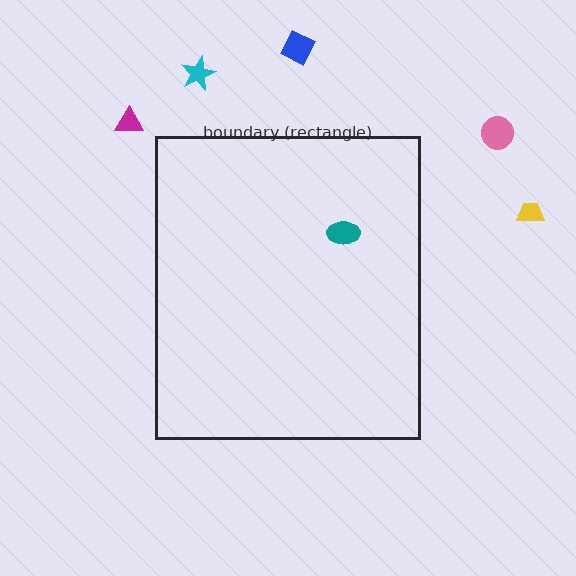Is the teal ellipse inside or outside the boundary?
Inside.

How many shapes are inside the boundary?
1 inside, 5 outside.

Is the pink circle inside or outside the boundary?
Outside.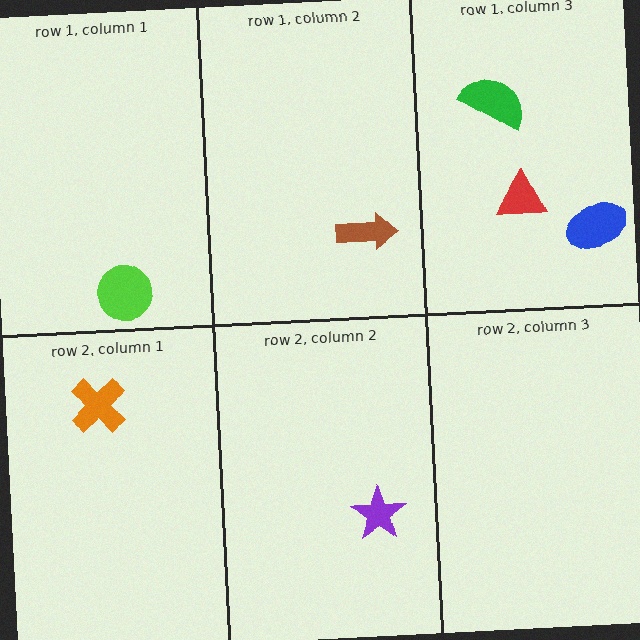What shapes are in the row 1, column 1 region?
The lime circle.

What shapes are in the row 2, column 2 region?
The purple star.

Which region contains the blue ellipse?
The row 1, column 3 region.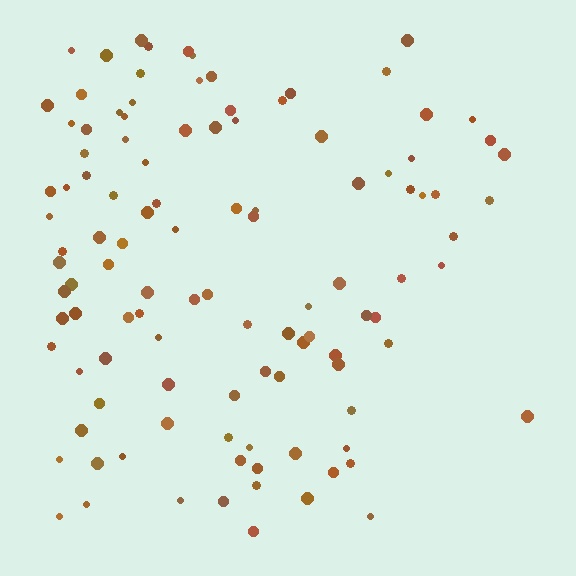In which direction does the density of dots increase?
From right to left, with the left side densest.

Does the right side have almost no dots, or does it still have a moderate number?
Still a moderate number, just noticeably fewer than the left.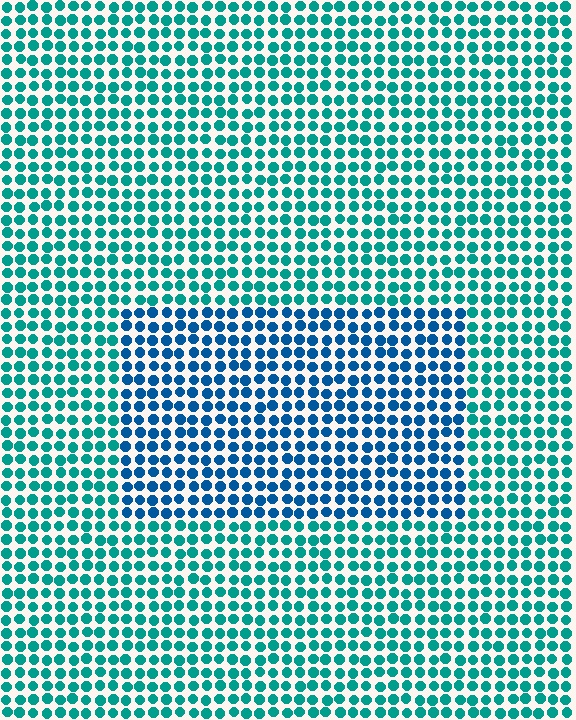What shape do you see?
I see a rectangle.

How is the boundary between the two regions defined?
The boundary is defined purely by a slight shift in hue (about 33 degrees). Spacing, size, and orientation are identical on both sides.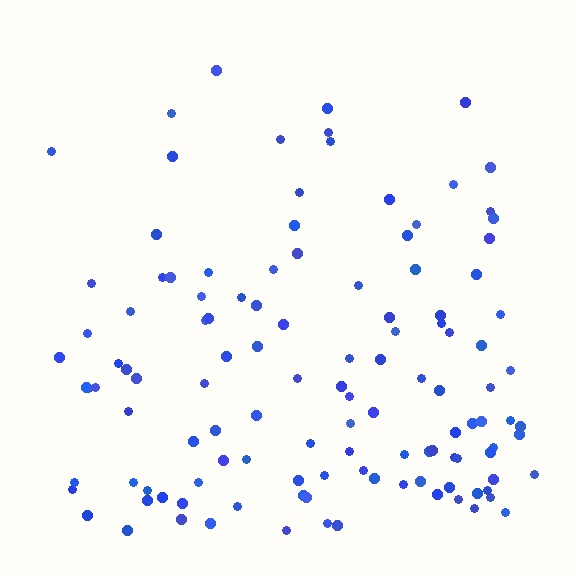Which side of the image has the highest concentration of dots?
The bottom.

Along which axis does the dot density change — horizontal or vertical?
Vertical.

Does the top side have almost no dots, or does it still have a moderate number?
Still a moderate number, just noticeably fewer than the bottom.